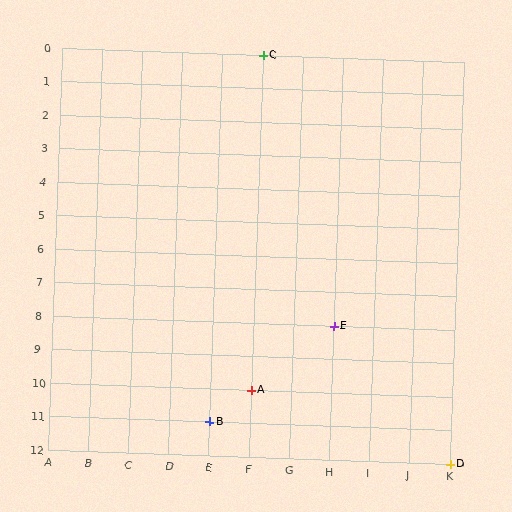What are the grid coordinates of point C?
Point C is at grid coordinates (F, 0).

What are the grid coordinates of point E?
Point E is at grid coordinates (H, 8).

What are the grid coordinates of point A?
Point A is at grid coordinates (F, 10).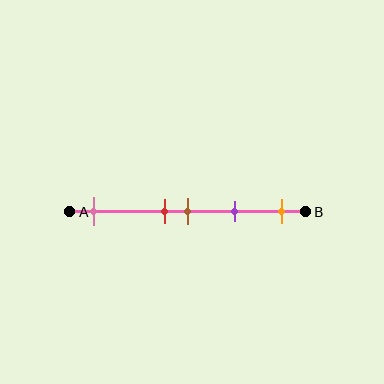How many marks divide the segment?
There are 5 marks dividing the segment.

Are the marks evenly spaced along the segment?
No, the marks are not evenly spaced.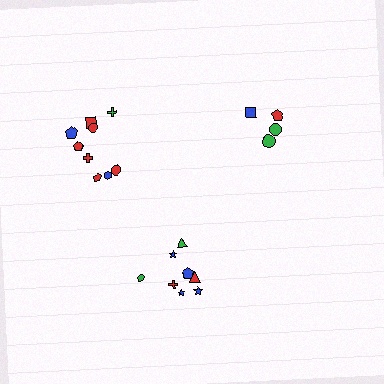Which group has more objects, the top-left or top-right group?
The top-left group.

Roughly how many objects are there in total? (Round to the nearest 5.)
Roughly 20 objects in total.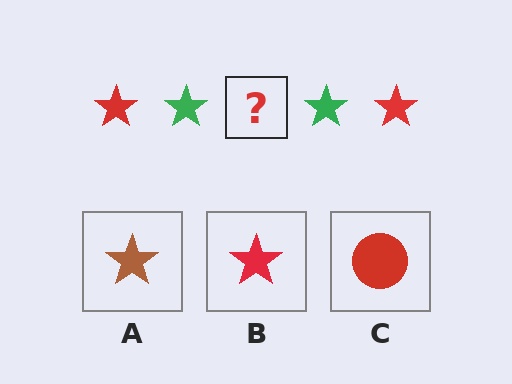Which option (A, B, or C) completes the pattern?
B.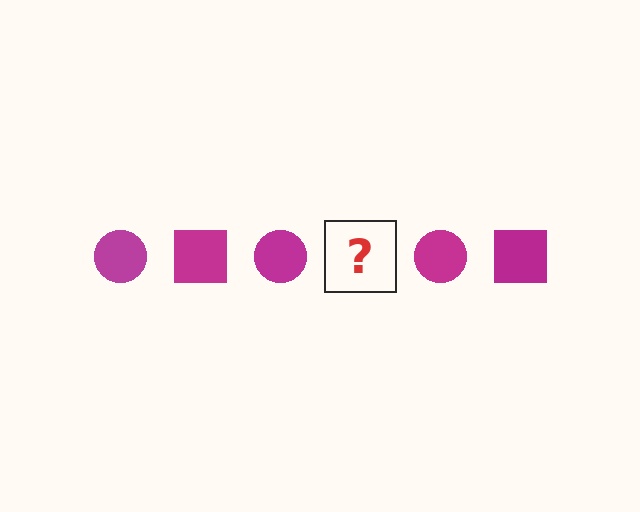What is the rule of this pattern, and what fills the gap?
The rule is that the pattern cycles through circle, square shapes in magenta. The gap should be filled with a magenta square.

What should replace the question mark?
The question mark should be replaced with a magenta square.